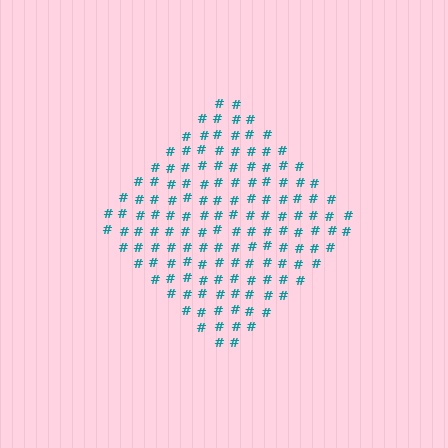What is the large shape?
The large shape is a diamond.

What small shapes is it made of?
It is made of small hash symbols.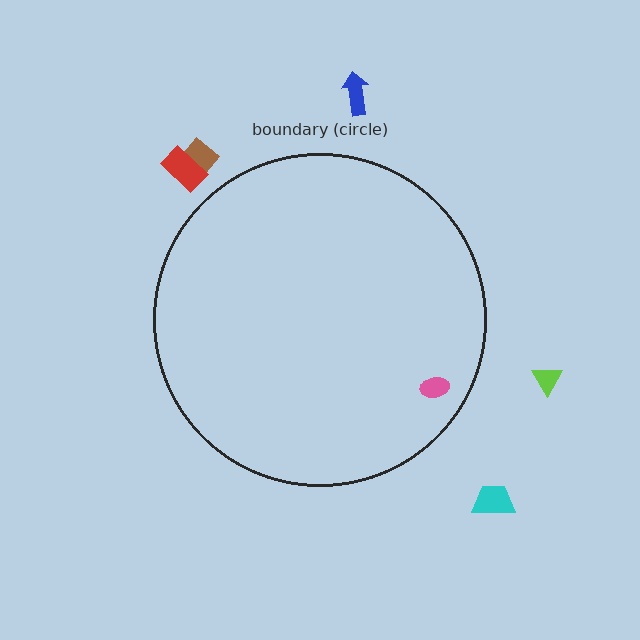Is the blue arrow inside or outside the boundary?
Outside.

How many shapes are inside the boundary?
1 inside, 5 outside.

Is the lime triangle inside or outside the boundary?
Outside.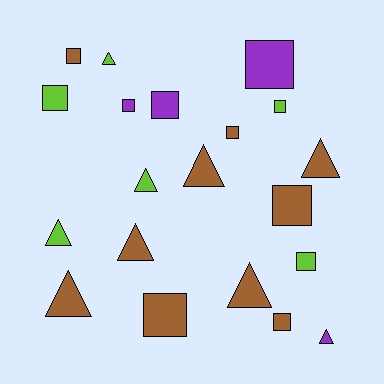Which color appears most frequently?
Brown, with 10 objects.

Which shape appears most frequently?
Square, with 11 objects.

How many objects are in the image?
There are 20 objects.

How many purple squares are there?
There are 3 purple squares.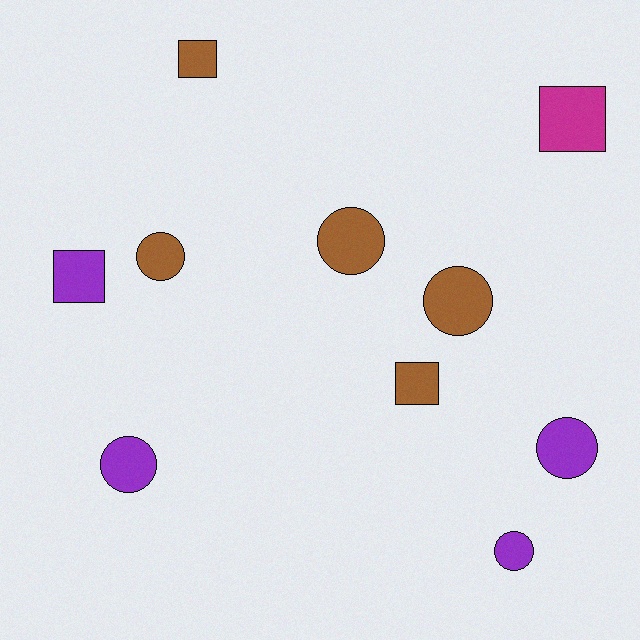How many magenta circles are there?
There are no magenta circles.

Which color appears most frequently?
Brown, with 5 objects.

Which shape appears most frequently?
Circle, with 6 objects.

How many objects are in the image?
There are 10 objects.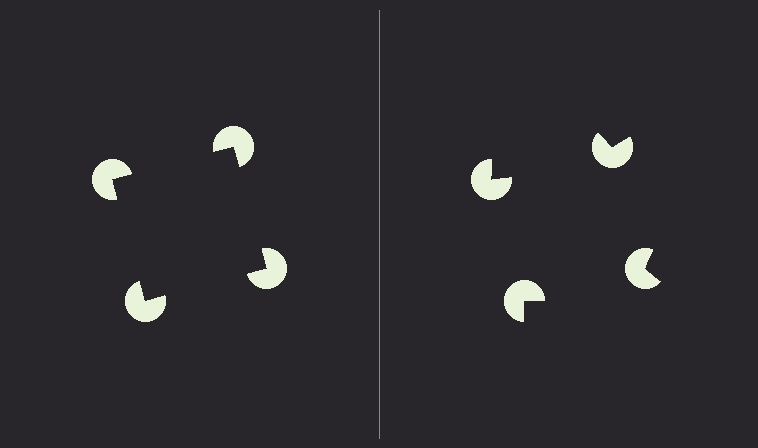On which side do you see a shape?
An illusory square appears on the left side. On the right side the wedge cuts are rotated, so no coherent shape forms.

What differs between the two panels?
The pac-man discs are positioned identically on both sides; only the wedge orientations differ. On the left they align to a square; on the right they are misaligned.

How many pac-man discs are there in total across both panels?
8 — 4 on each side.